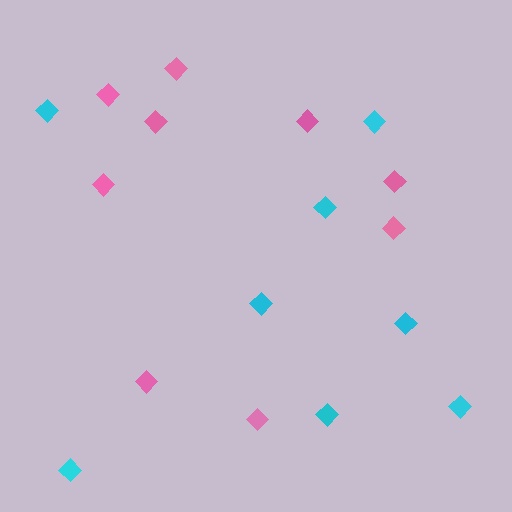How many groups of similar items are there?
There are 2 groups: one group of pink diamonds (9) and one group of cyan diamonds (8).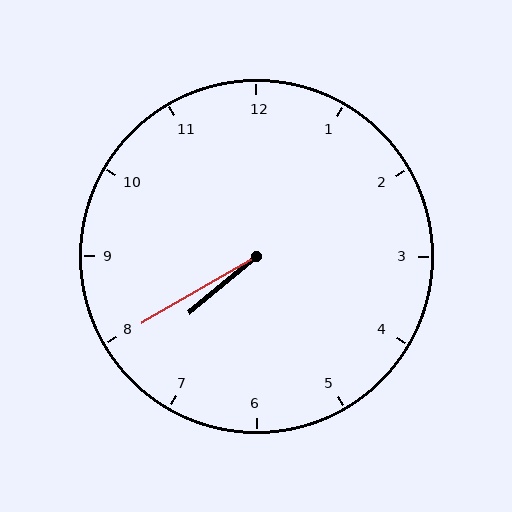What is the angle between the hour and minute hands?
Approximately 10 degrees.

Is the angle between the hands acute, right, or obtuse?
It is acute.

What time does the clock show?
7:40.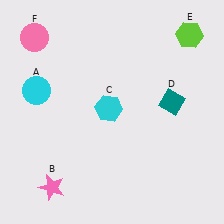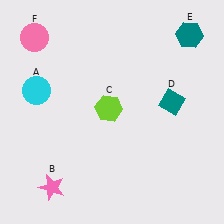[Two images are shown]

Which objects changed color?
C changed from cyan to lime. E changed from lime to teal.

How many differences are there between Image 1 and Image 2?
There are 2 differences between the two images.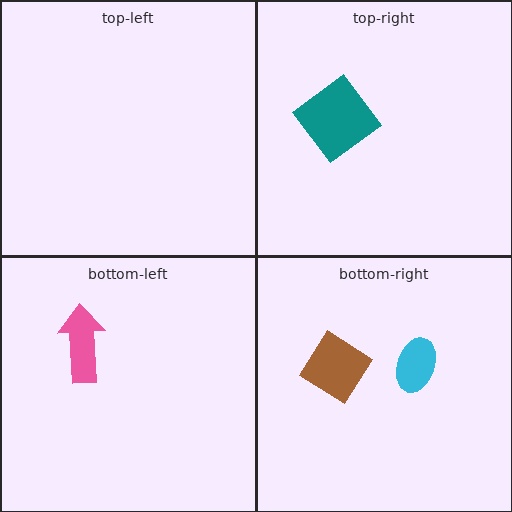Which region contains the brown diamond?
The bottom-right region.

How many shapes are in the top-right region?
1.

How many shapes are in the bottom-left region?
1.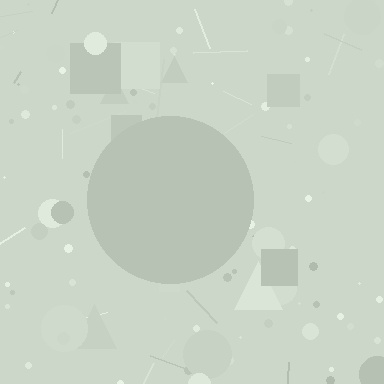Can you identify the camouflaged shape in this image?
The camouflaged shape is a circle.